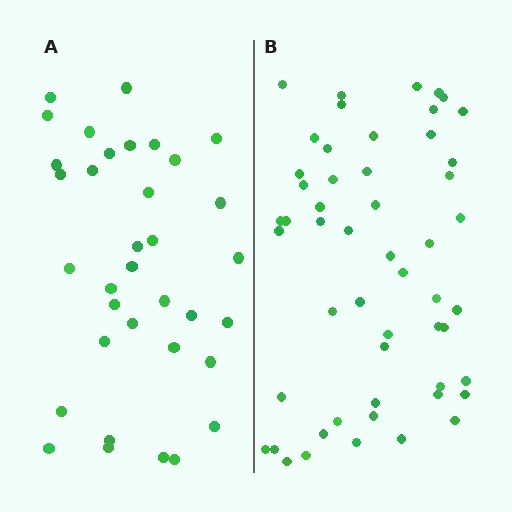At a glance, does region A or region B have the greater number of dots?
Region B (the right region) has more dots.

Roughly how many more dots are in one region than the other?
Region B has approximately 20 more dots than region A.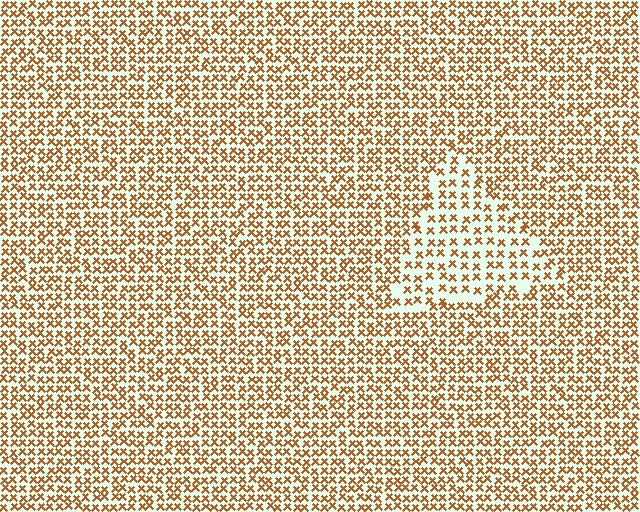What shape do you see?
I see a triangle.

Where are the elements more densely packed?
The elements are more densely packed outside the triangle boundary.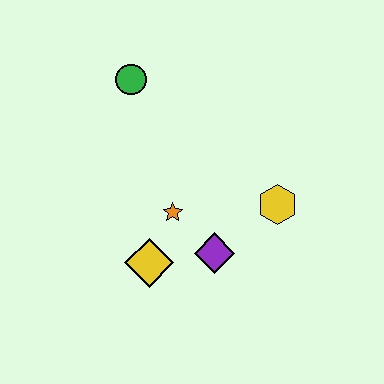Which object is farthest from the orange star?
The green circle is farthest from the orange star.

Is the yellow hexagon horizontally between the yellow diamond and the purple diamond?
No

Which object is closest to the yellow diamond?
The orange star is closest to the yellow diamond.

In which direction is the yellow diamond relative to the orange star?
The yellow diamond is below the orange star.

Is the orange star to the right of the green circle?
Yes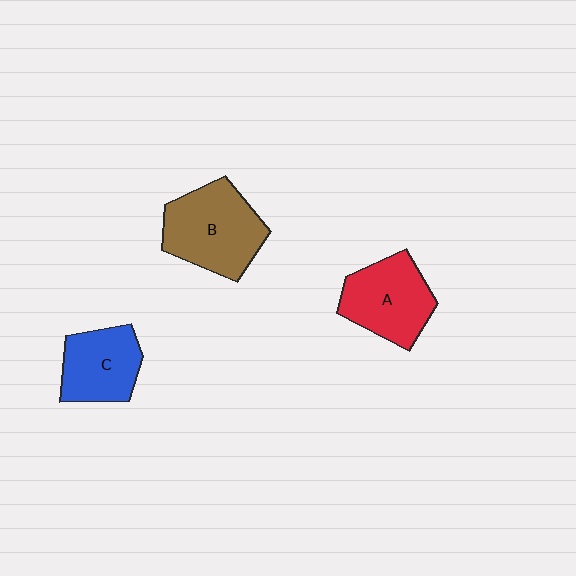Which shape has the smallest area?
Shape C (blue).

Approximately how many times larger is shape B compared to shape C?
Approximately 1.3 times.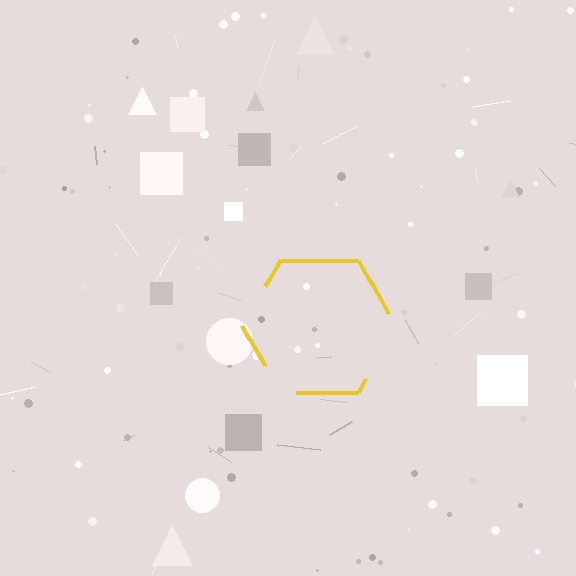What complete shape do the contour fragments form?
The contour fragments form a hexagon.